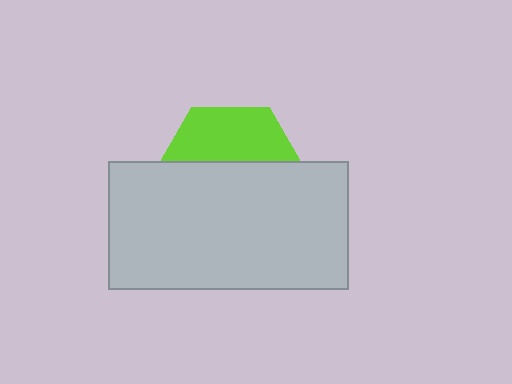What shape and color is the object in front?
The object in front is a light gray rectangle.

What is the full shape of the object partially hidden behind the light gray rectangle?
The partially hidden object is a lime hexagon.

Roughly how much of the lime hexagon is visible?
A small part of it is visible (roughly 37%).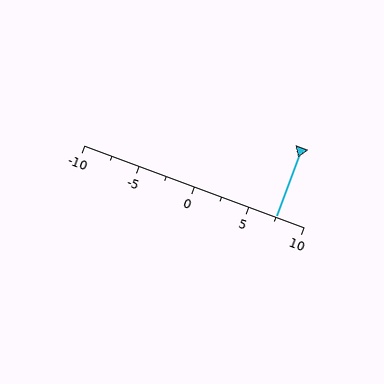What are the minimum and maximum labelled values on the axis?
The axis runs from -10 to 10.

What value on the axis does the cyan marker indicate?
The marker indicates approximately 7.5.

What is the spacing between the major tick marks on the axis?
The major ticks are spaced 5 apart.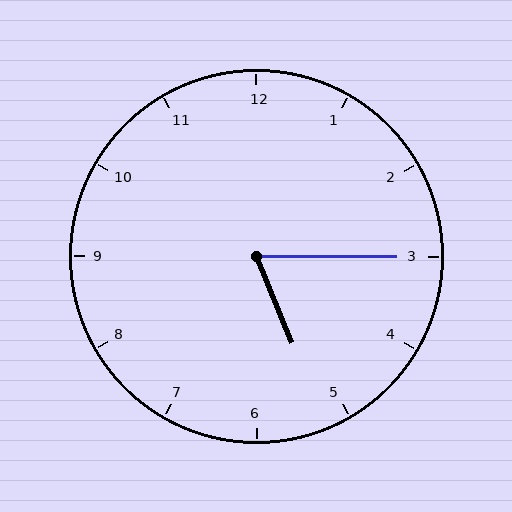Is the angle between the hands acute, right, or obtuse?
It is acute.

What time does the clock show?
5:15.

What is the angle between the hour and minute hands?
Approximately 68 degrees.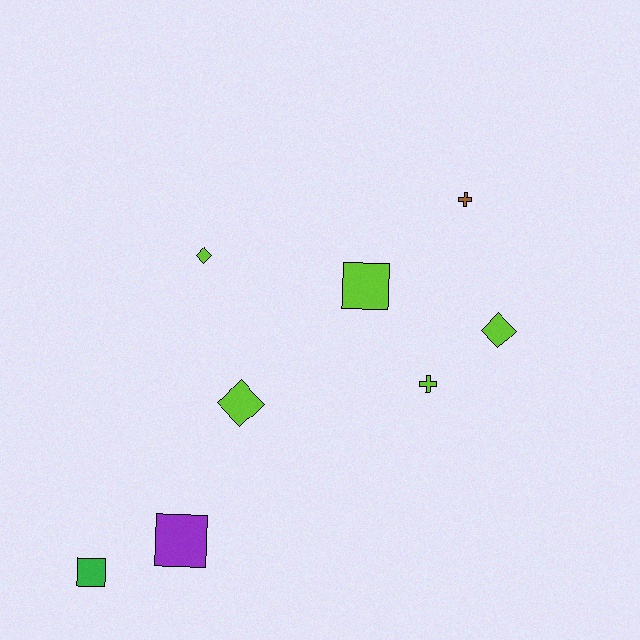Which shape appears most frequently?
Square, with 3 objects.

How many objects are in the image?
There are 8 objects.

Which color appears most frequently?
Lime, with 5 objects.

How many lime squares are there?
There is 1 lime square.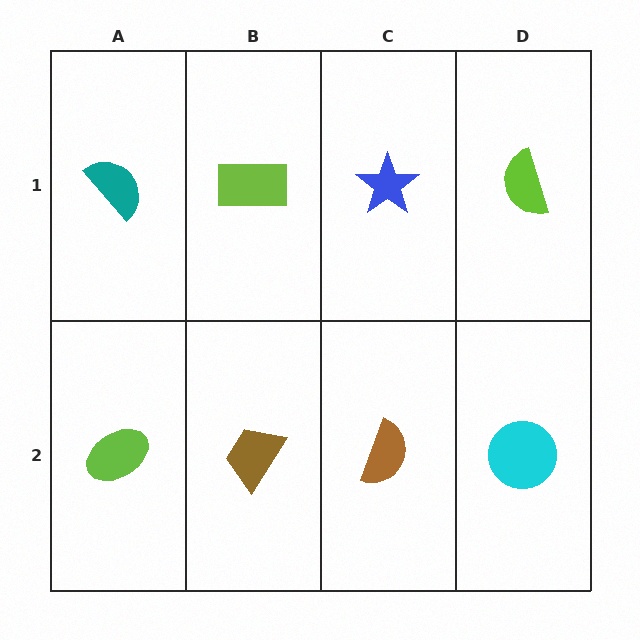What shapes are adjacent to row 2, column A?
A teal semicircle (row 1, column A), a brown trapezoid (row 2, column B).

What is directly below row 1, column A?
A lime ellipse.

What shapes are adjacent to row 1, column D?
A cyan circle (row 2, column D), a blue star (row 1, column C).